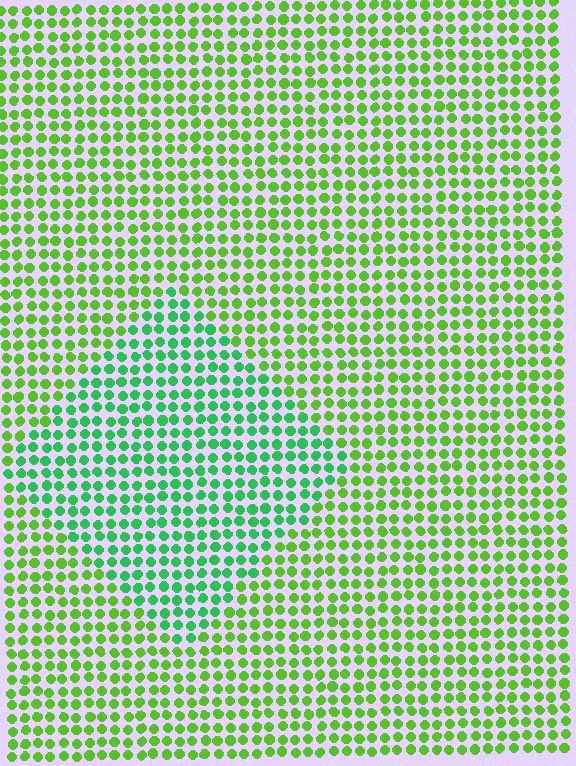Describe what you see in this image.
The image is filled with small lime elements in a uniform arrangement. A diamond-shaped region is visible where the elements are tinted to a slightly different hue, forming a subtle color boundary.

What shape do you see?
I see a diamond.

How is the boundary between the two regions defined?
The boundary is defined purely by a slight shift in hue (about 36 degrees). Spacing, size, and orientation are identical on both sides.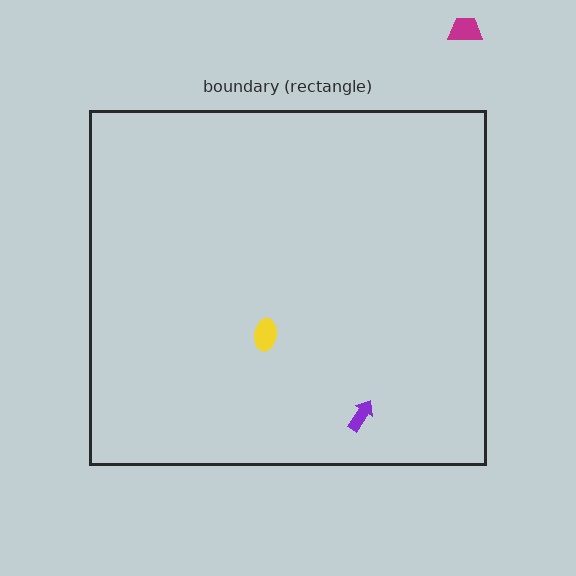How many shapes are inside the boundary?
2 inside, 1 outside.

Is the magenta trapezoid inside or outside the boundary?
Outside.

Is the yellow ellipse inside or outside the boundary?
Inside.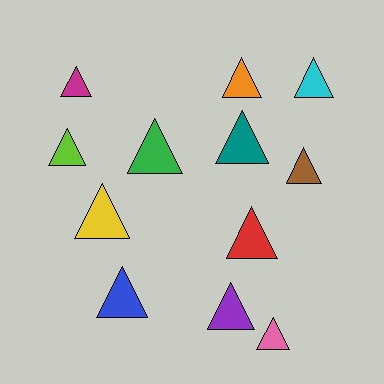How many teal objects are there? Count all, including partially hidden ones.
There is 1 teal object.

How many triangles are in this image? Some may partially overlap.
There are 12 triangles.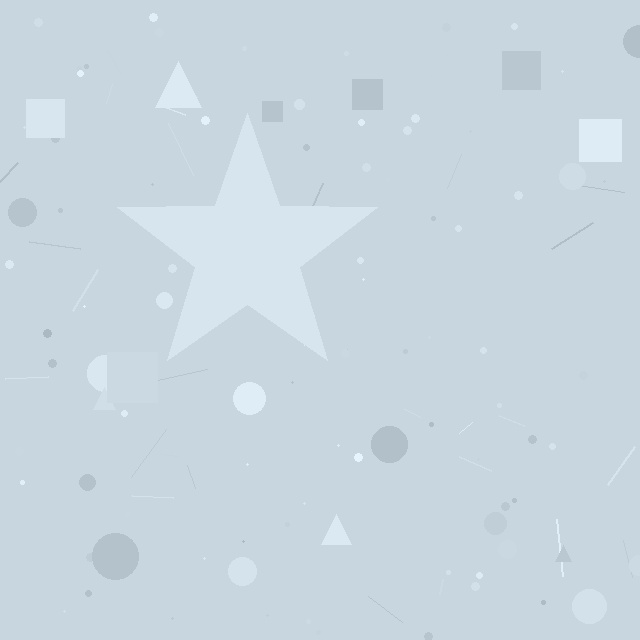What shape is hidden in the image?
A star is hidden in the image.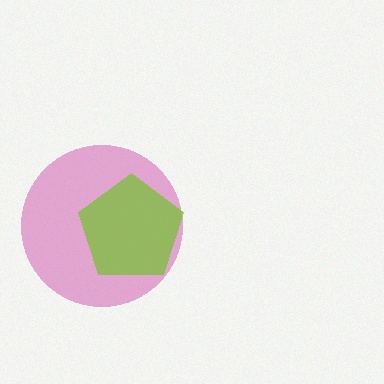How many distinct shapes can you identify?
There are 2 distinct shapes: a magenta circle, a lime pentagon.